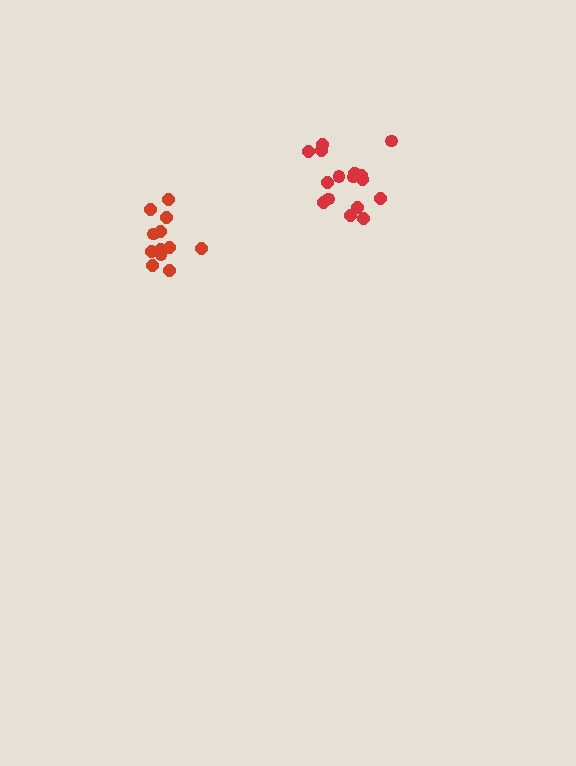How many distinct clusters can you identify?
There are 2 distinct clusters.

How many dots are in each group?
Group 1: 17 dots, Group 2: 12 dots (29 total).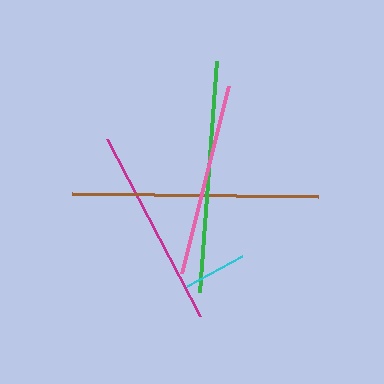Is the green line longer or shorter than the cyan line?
The green line is longer than the cyan line.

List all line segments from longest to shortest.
From longest to shortest: brown, green, magenta, pink, cyan.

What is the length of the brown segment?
The brown segment is approximately 247 pixels long.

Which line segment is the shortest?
The cyan line is the shortest at approximately 63 pixels.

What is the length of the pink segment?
The pink segment is approximately 193 pixels long.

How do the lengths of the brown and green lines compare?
The brown and green lines are approximately the same length.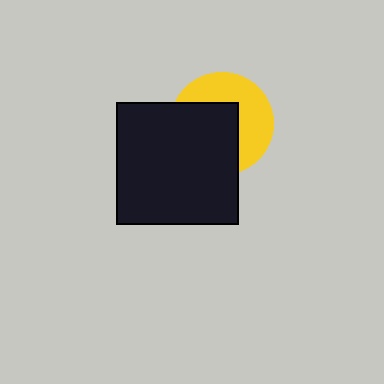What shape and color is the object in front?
The object in front is a black square.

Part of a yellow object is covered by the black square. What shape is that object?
It is a circle.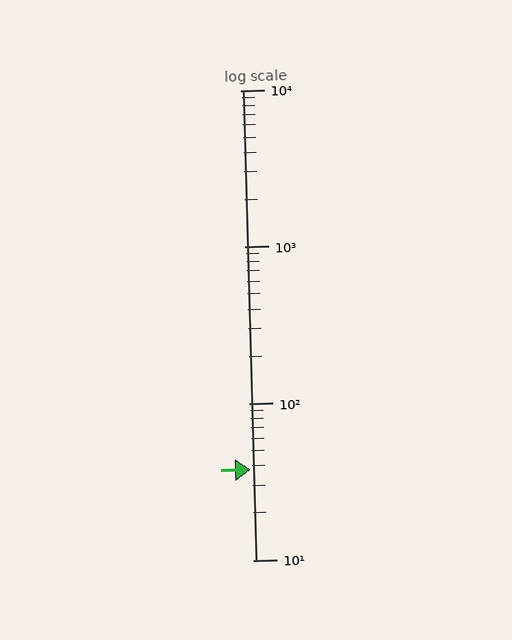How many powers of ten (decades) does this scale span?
The scale spans 3 decades, from 10 to 10000.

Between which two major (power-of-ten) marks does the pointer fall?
The pointer is between 10 and 100.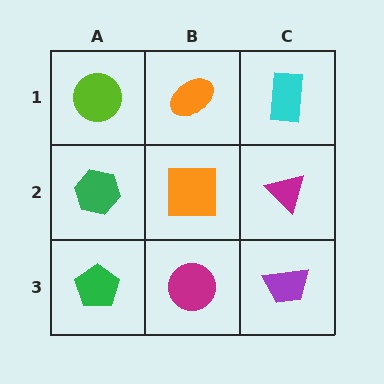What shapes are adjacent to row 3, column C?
A magenta triangle (row 2, column C), a magenta circle (row 3, column B).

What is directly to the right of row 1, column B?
A cyan rectangle.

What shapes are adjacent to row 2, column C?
A cyan rectangle (row 1, column C), a purple trapezoid (row 3, column C), an orange square (row 2, column B).